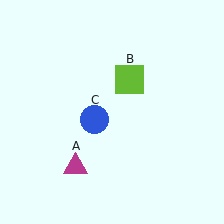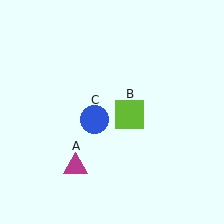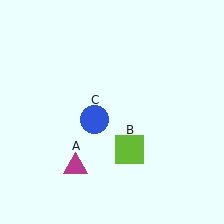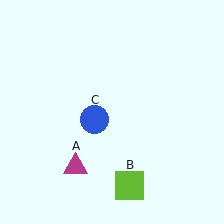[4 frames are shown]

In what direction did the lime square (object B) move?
The lime square (object B) moved down.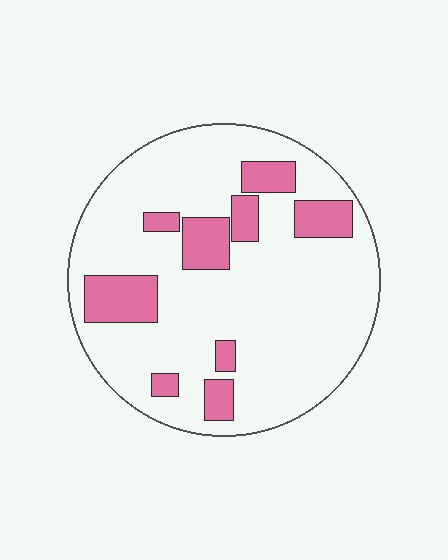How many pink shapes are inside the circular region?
9.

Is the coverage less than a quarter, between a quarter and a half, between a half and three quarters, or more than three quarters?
Less than a quarter.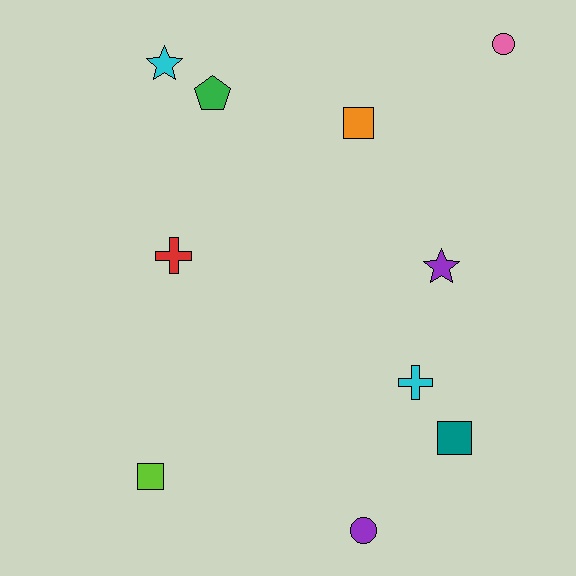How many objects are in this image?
There are 10 objects.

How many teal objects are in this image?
There is 1 teal object.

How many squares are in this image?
There are 3 squares.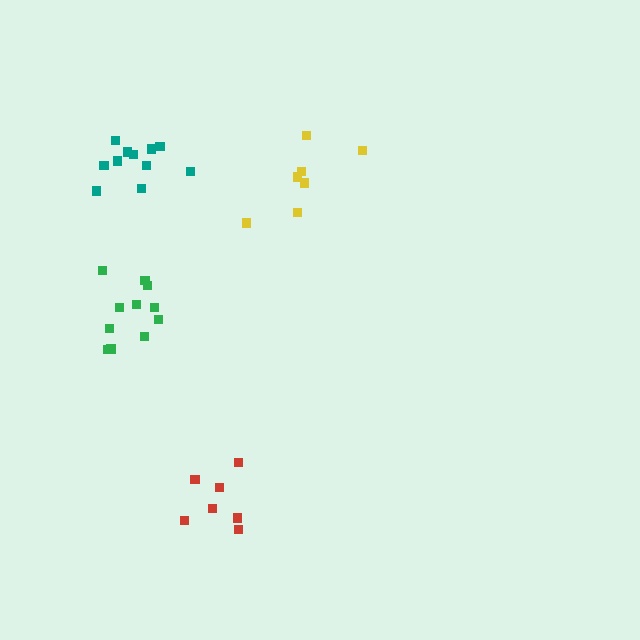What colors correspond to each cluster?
The clusters are colored: teal, yellow, red, green.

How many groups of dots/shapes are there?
There are 4 groups.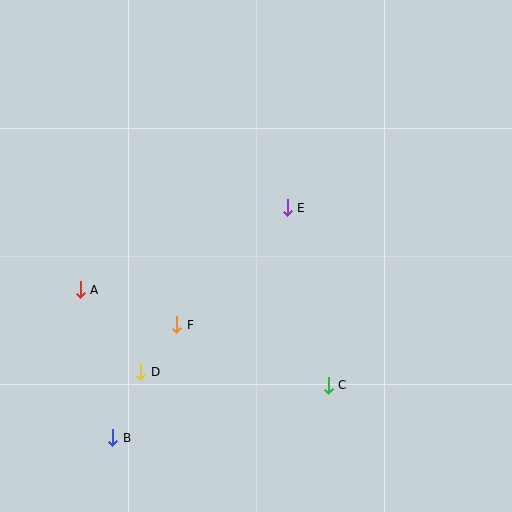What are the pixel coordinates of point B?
Point B is at (113, 438).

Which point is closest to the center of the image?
Point E at (287, 208) is closest to the center.